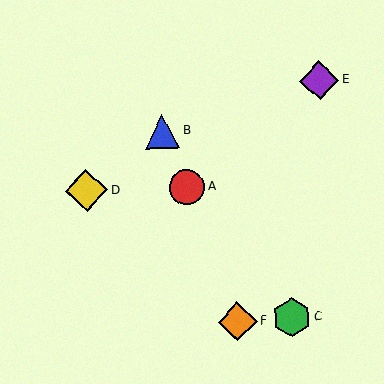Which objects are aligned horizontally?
Objects A, D are aligned horizontally.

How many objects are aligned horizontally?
2 objects (A, D) are aligned horizontally.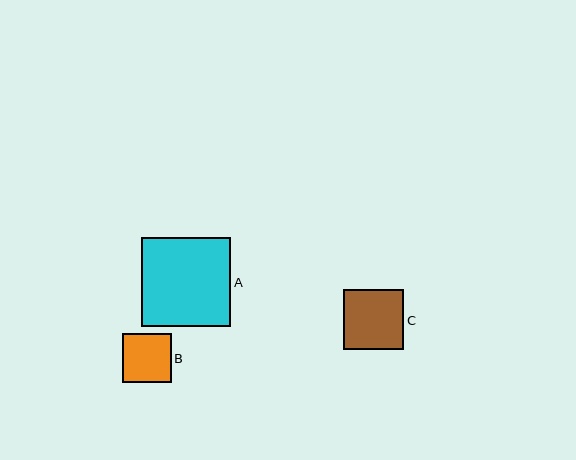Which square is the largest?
Square A is the largest with a size of approximately 89 pixels.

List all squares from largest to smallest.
From largest to smallest: A, C, B.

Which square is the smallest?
Square B is the smallest with a size of approximately 49 pixels.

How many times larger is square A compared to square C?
Square A is approximately 1.5 times the size of square C.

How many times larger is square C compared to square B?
Square C is approximately 1.2 times the size of square B.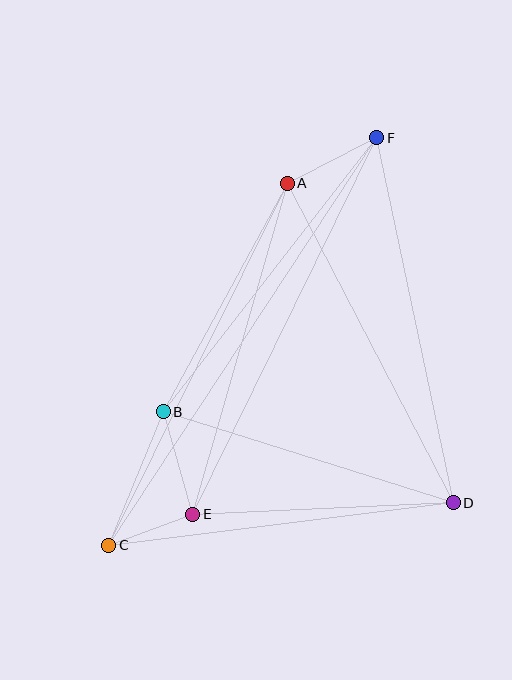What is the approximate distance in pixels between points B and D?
The distance between B and D is approximately 304 pixels.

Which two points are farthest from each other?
Points C and F are farthest from each other.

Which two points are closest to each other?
Points C and E are closest to each other.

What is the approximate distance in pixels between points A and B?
The distance between A and B is approximately 260 pixels.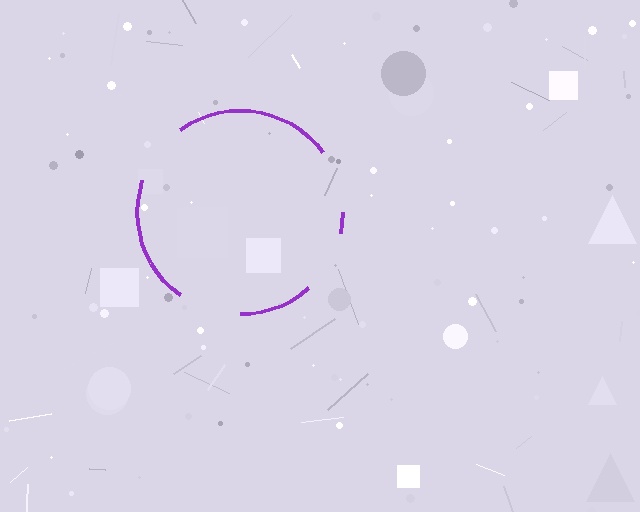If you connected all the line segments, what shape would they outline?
They would outline a circle.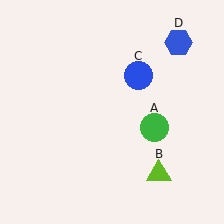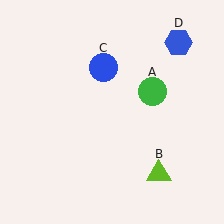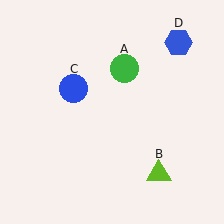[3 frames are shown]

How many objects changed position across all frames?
2 objects changed position: green circle (object A), blue circle (object C).